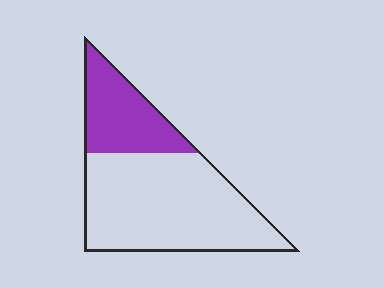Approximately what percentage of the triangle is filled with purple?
Approximately 30%.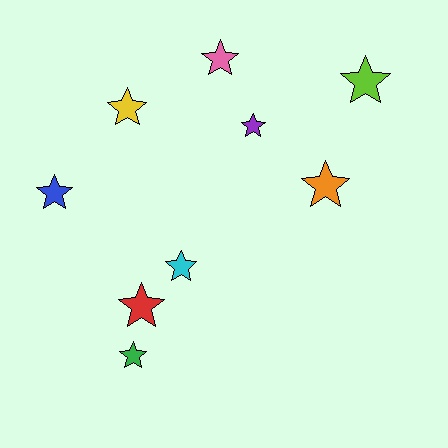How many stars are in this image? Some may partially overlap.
There are 9 stars.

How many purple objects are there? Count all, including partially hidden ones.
There is 1 purple object.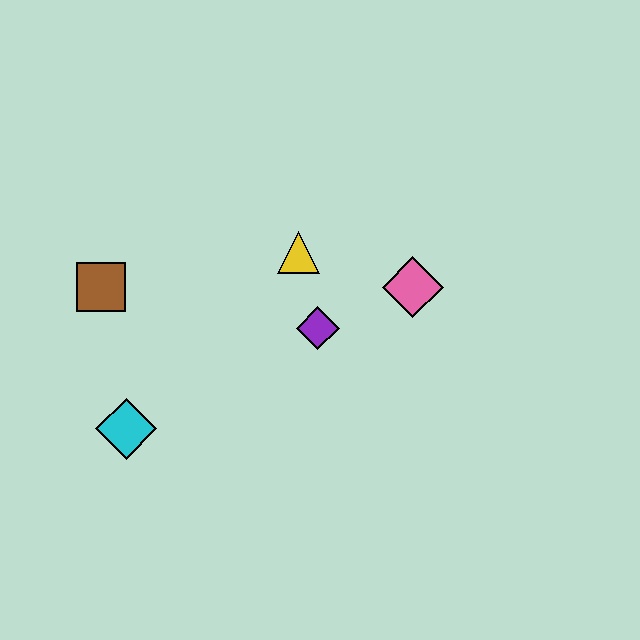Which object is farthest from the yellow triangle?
The cyan diamond is farthest from the yellow triangle.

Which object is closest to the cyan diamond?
The brown square is closest to the cyan diamond.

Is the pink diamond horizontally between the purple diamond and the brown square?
No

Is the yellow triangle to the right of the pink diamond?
No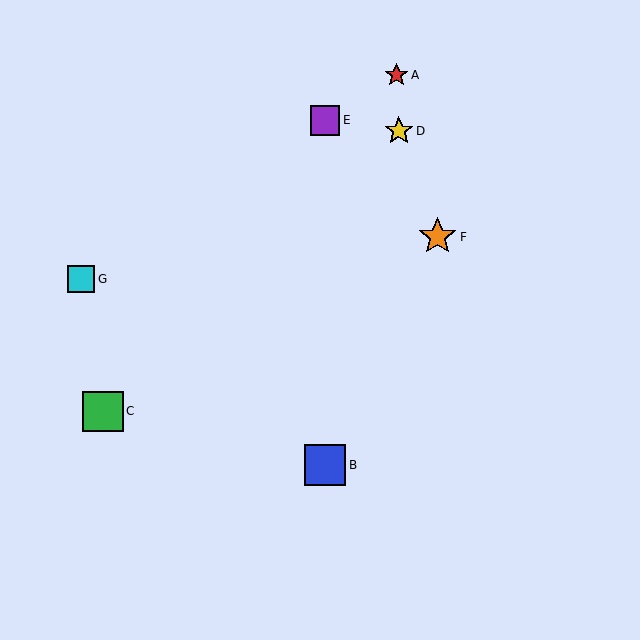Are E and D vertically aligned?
No, E is at x≈325 and D is at x≈399.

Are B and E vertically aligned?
Yes, both are at x≈325.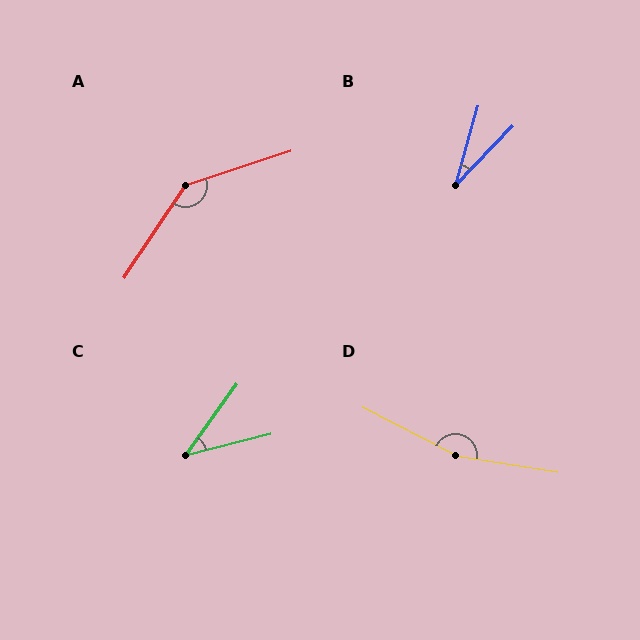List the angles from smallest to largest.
B (28°), C (40°), A (142°), D (162°).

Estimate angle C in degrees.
Approximately 40 degrees.